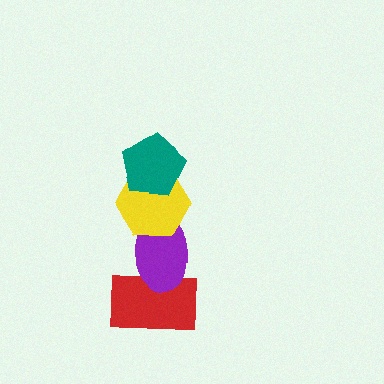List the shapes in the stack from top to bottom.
From top to bottom: the teal pentagon, the yellow hexagon, the purple ellipse, the red rectangle.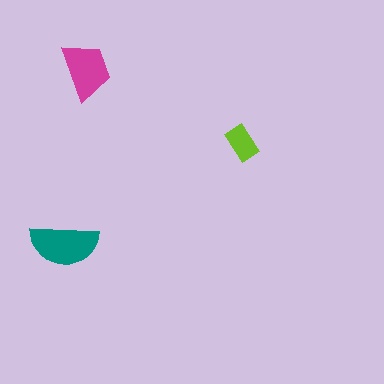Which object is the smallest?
The lime rectangle.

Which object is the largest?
The teal semicircle.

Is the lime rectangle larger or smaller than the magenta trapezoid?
Smaller.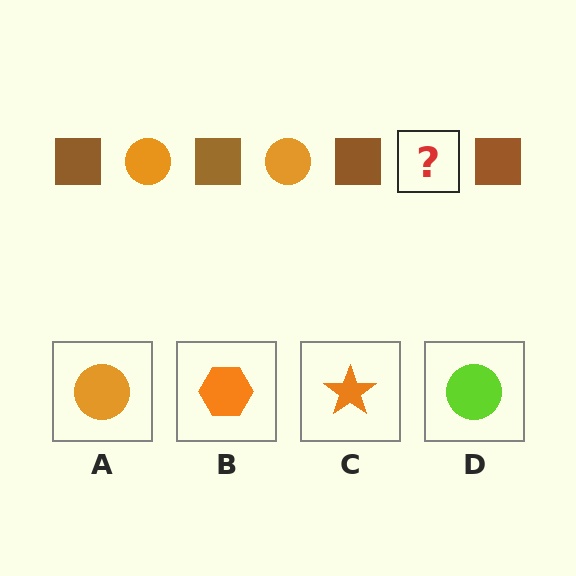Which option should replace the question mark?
Option A.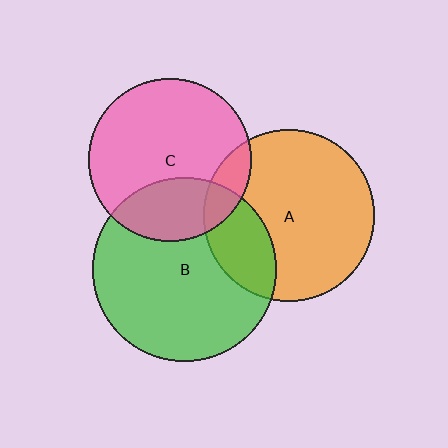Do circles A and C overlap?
Yes.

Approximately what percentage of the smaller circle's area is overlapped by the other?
Approximately 10%.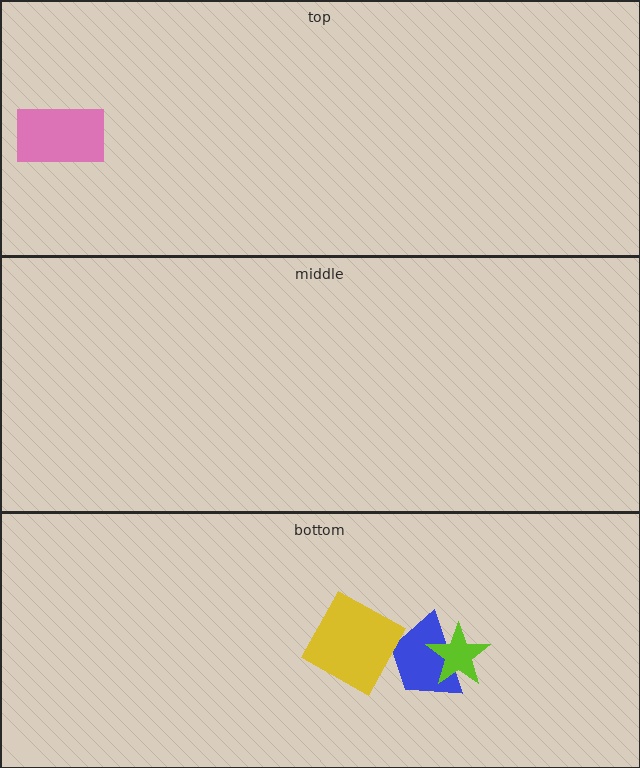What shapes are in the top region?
The pink rectangle.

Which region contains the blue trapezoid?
The bottom region.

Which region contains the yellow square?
The bottom region.